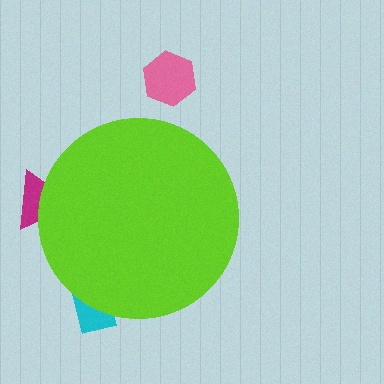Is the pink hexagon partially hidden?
No, the pink hexagon is fully visible.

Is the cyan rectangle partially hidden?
Yes, the cyan rectangle is partially hidden behind the lime circle.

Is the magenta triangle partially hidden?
Yes, the magenta triangle is partially hidden behind the lime circle.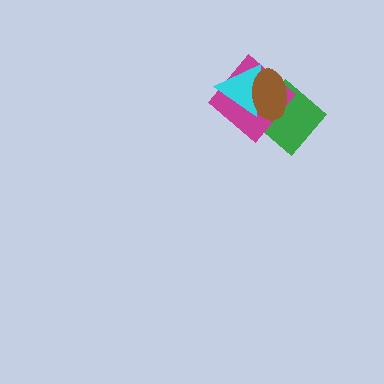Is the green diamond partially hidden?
Yes, it is partially covered by another shape.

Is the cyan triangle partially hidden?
Yes, it is partially covered by another shape.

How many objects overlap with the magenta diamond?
3 objects overlap with the magenta diamond.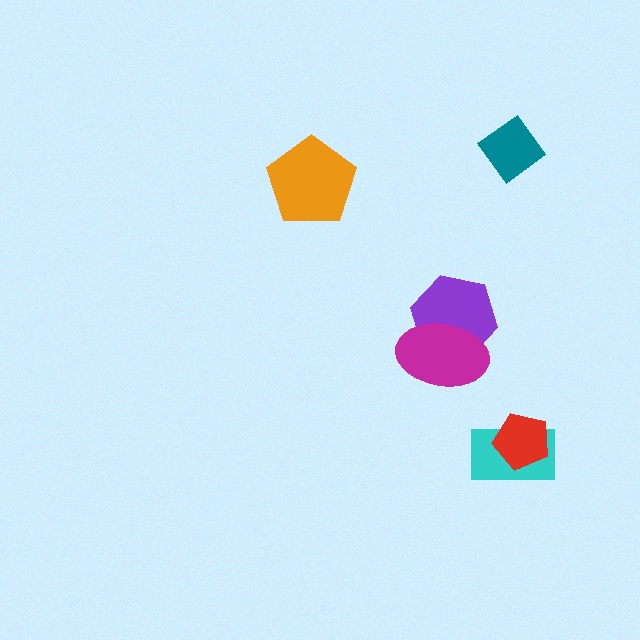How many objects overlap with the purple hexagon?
1 object overlaps with the purple hexagon.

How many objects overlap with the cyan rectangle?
1 object overlaps with the cyan rectangle.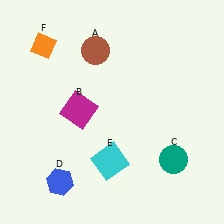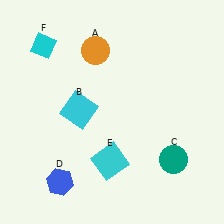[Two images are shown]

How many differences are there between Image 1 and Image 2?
There are 3 differences between the two images.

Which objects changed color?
A changed from brown to orange. B changed from magenta to cyan. F changed from orange to cyan.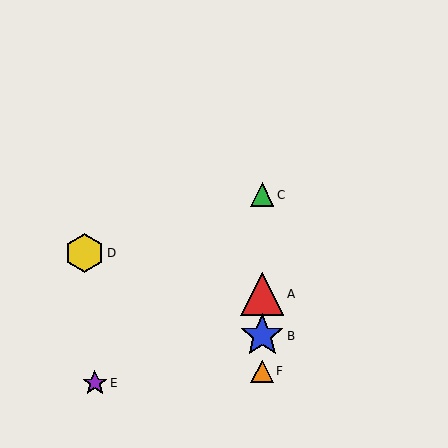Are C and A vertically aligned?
Yes, both are at x≈262.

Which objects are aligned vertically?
Objects A, B, C, F are aligned vertically.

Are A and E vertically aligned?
No, A is at x≈262 and E is at x≈95.